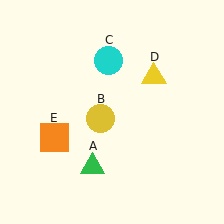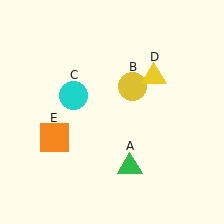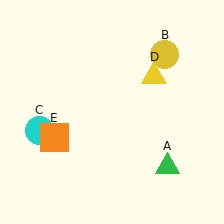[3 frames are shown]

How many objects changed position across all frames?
3 objects changed position: green triangle (object A), yellow circle (object B), cyan circle (object C).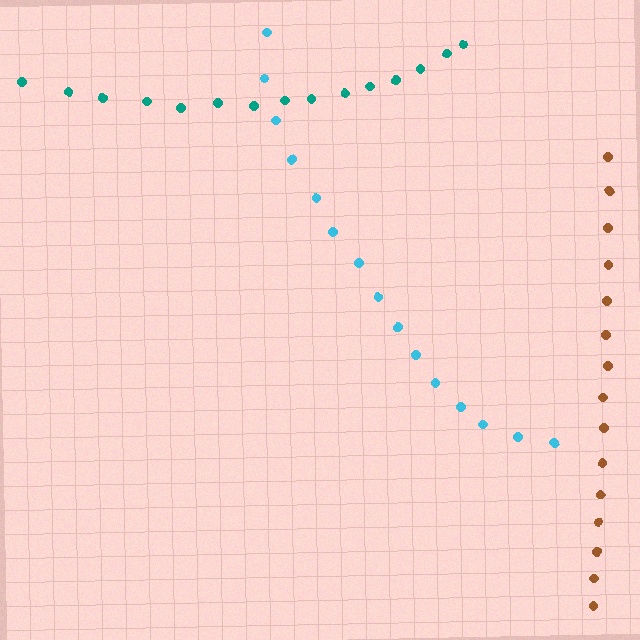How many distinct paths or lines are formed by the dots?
There are 3 distinct paths.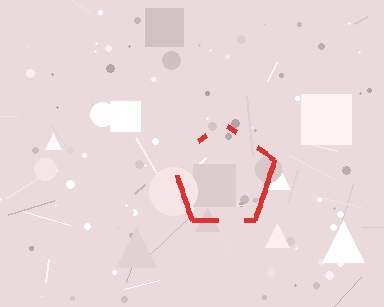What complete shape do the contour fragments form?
The contour fragments form a pentagon.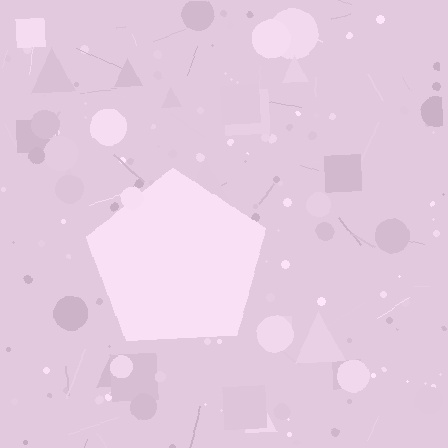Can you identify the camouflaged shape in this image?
The camouflaged shape is a pentagon.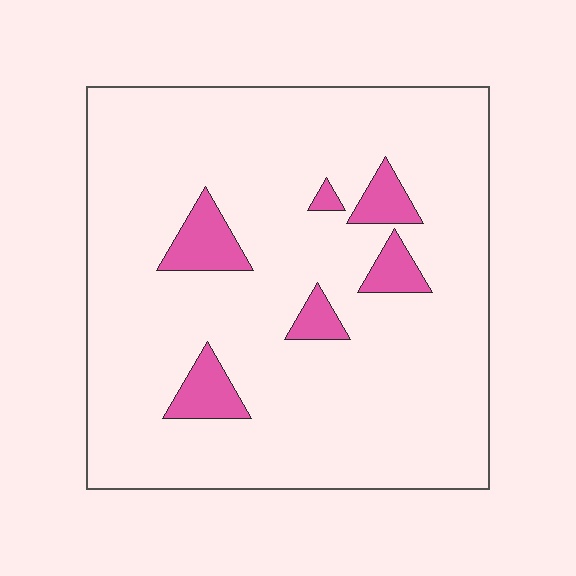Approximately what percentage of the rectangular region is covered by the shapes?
Approximately 10%.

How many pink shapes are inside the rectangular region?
6.